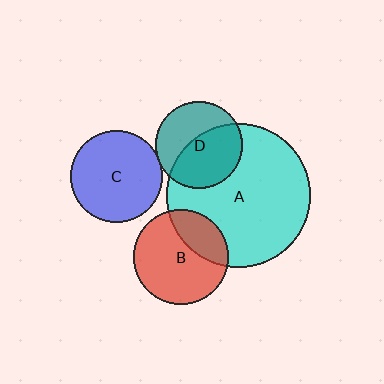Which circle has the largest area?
Circle A (cyan).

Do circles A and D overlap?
Yes.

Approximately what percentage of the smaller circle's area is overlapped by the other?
Approximately 55%.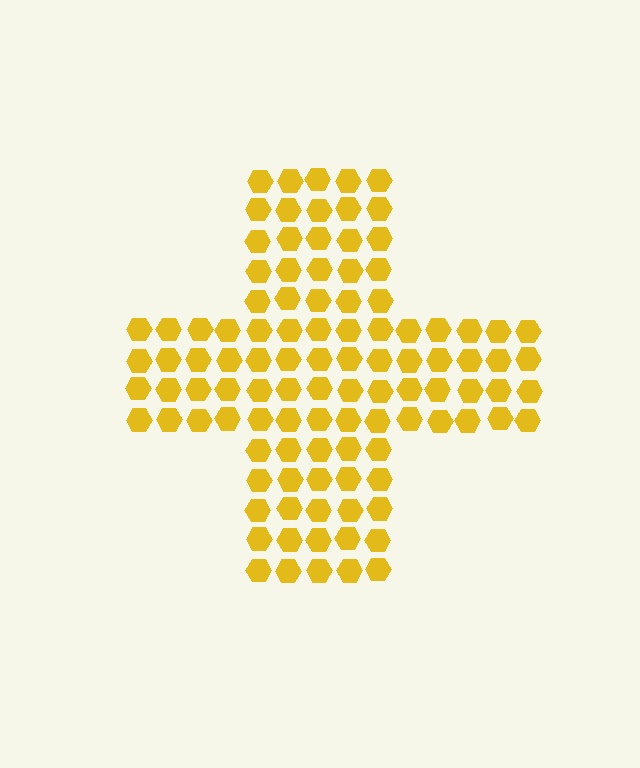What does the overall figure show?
The overall figure shows a cross.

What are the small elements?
The small elements are hexagons.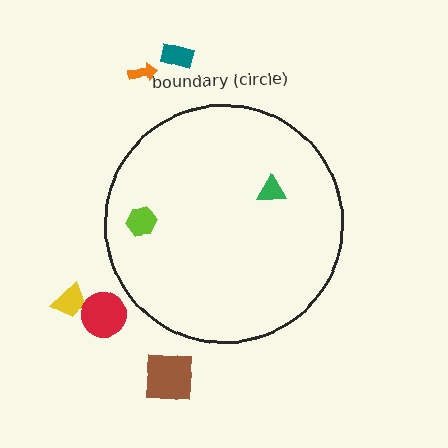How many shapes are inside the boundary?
2 inside, 5 outside.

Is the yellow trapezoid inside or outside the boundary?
Outside.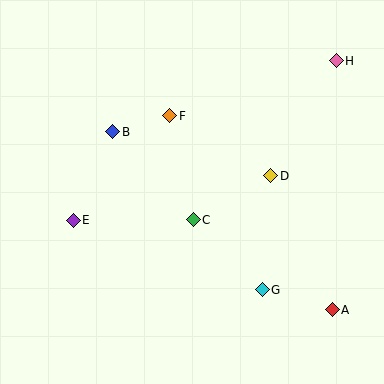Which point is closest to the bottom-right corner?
Point A is closest to the bottom-right corner.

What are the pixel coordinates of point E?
Point E is at (73, 220).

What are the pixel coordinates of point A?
Point A is at (332, 310).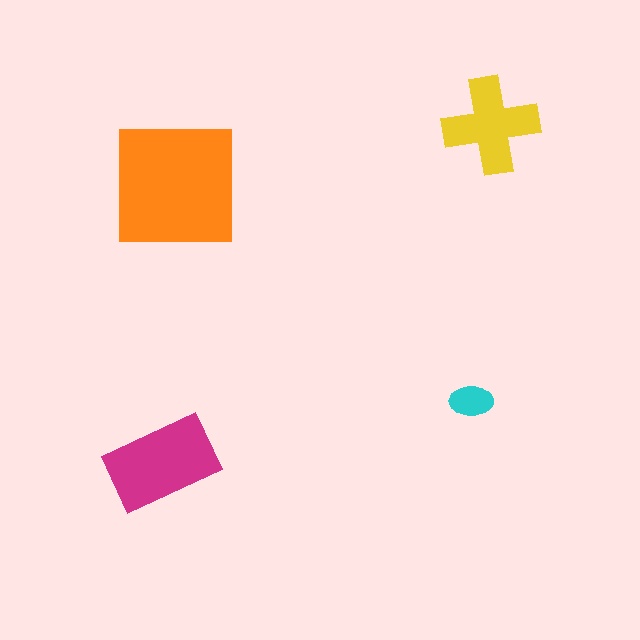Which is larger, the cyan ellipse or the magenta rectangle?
The magenta rectangle.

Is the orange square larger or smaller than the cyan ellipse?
Larger.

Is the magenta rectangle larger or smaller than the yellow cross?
Larger.